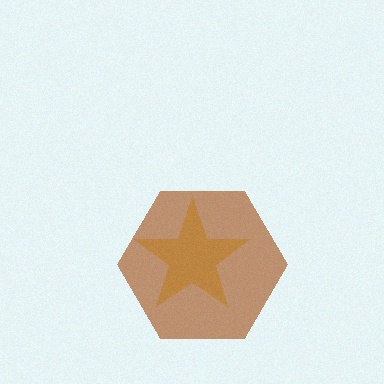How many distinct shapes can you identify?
There are 2 distinct shapes: a yellow star, a brown hexagon.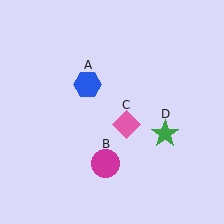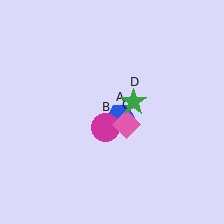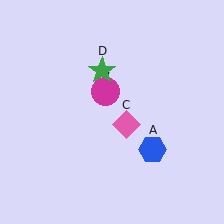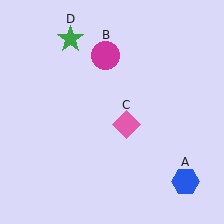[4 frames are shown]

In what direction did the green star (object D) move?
The green star (object D) moved up and to the left.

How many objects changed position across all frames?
3 objects changed position: blue hexagon (object A), magenta circle (object B), green star (object D).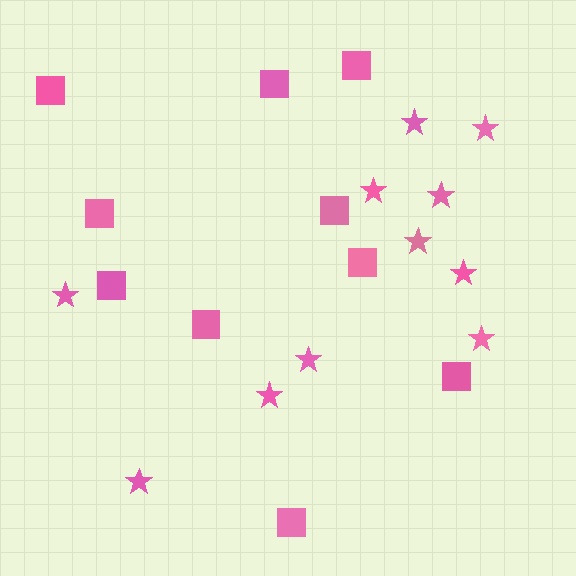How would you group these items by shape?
There are 2 groups: one group of squares (10) and one group of stars (11).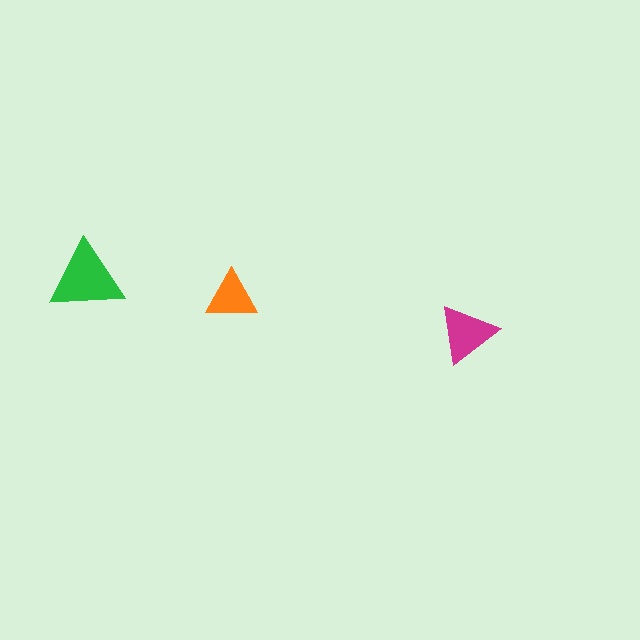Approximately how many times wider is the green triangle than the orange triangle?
About 1.5 times wider.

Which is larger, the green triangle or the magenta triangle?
The green one.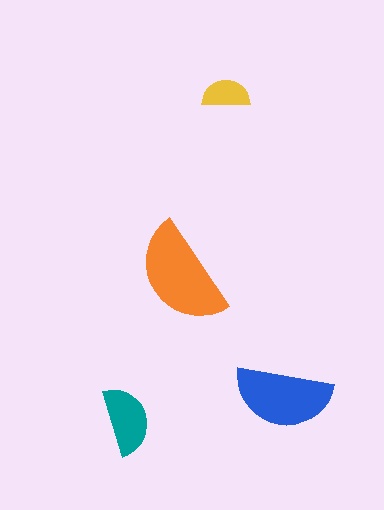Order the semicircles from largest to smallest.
the orange one, the blue one, the teal one, the yellow one.